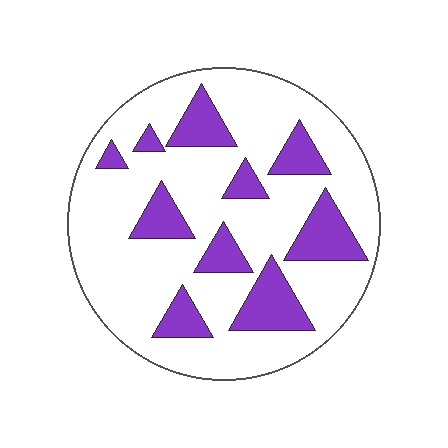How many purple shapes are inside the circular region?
10.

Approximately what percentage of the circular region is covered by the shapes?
Approximately 25%.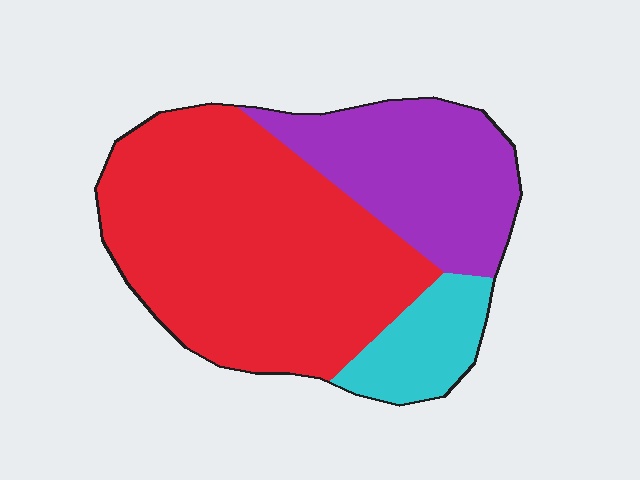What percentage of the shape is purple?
Purple covers around 30% of the shape.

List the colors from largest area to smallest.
From largest to smallest: red, purple, cyan.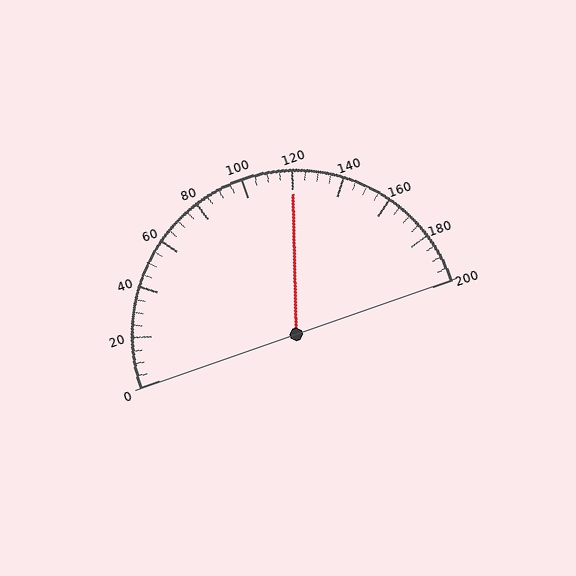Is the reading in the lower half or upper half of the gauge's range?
The reading is in the upper half of the range (0 to 200).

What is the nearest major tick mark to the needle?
The nearest major tick mark is 120.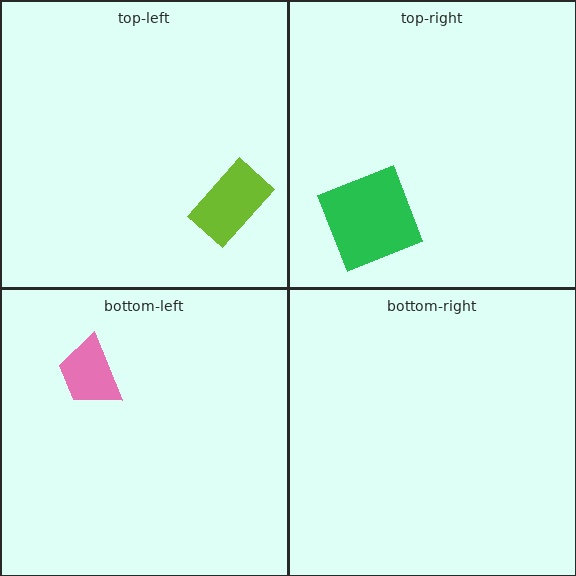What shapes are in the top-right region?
The green square.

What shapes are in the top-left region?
The lime rectangle.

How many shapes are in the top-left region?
1.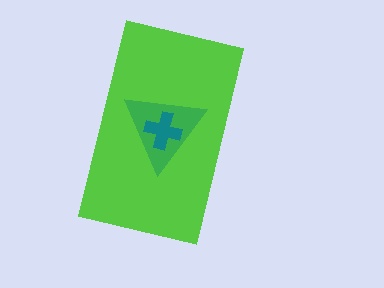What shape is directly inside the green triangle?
The teal cross.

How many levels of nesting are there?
3.